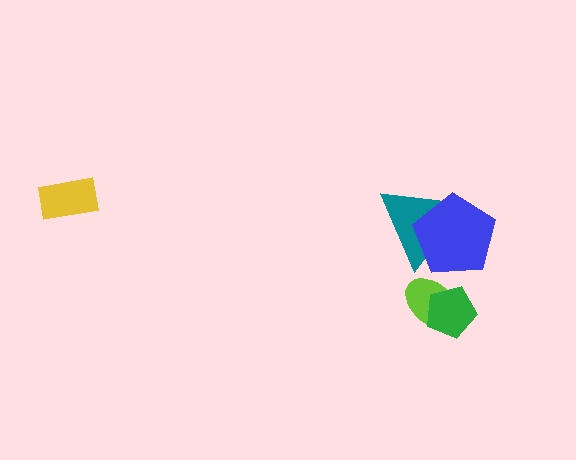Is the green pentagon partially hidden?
No, no other shape covers it.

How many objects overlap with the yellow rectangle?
0 objects overlap with the yellow rectangle.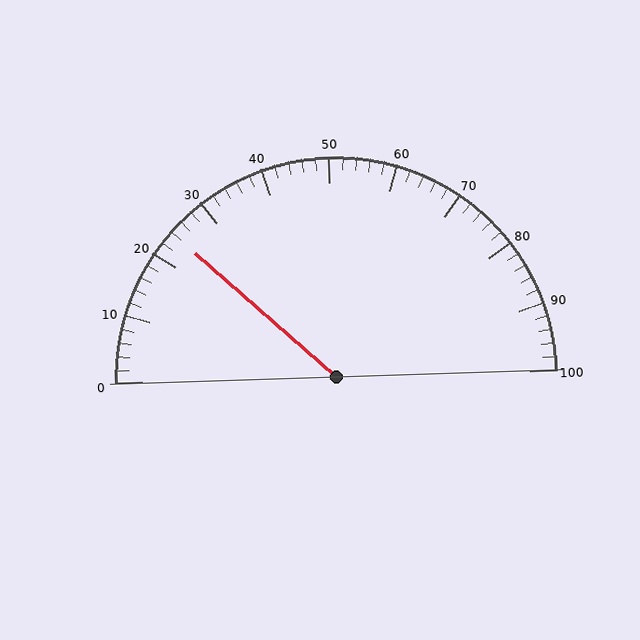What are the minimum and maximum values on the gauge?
The gauge ranges from 0 to 100.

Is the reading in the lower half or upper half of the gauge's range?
The reading is in the lower half of the range (0 to 100).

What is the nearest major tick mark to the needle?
The nearest major tick mark is 20.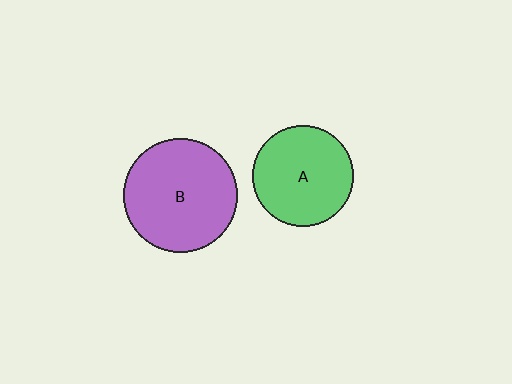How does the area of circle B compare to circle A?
Approximately 1.3 times.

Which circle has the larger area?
Circle B (purple).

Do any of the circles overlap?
No, none of the circles overlap.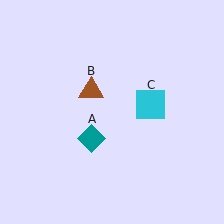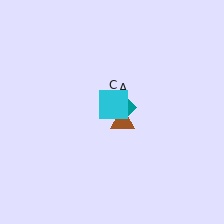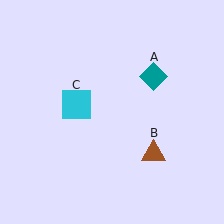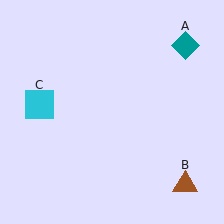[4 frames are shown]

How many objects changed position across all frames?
3 objects changed position: teal diamond (object A), brown triangle (object B), cyan square (object C).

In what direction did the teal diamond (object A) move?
The teal diamond (object A) moved up and to the right.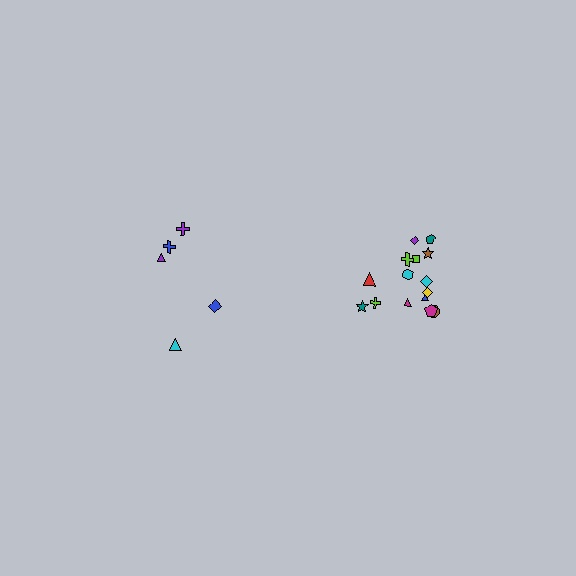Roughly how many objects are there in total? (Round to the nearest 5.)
Roughly 20 objects in total.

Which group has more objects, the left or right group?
The right group.